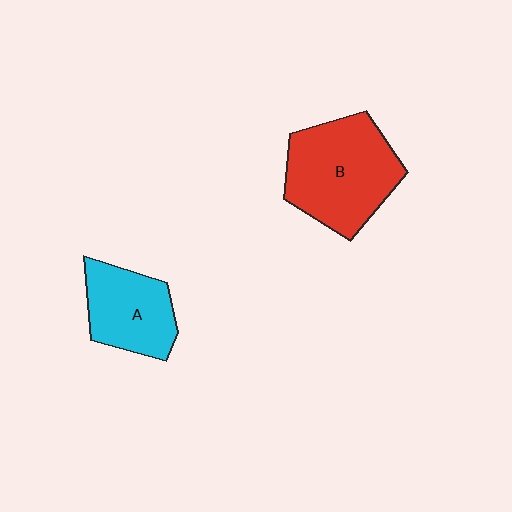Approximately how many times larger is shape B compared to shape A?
Approximately 1.5 times.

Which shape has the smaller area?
Shape A (cyan).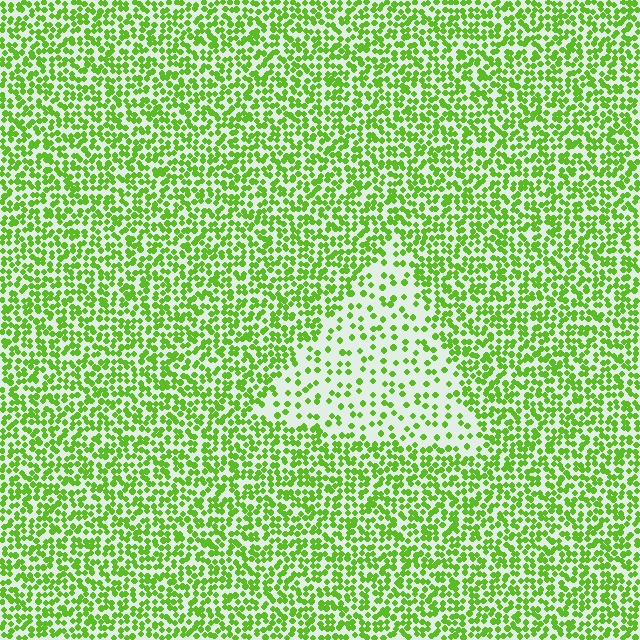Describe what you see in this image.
The image contains small lime elements arranged at two different densities. A triangle-shaped region is visible where the elements are less densely packed than the surrounding area.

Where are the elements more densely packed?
The elements are more densely packed outside the triangle boundary.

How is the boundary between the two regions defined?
The boundary is defined by a change in element density (approximately 2.5x ratio). All elements are the same color, size, and shape.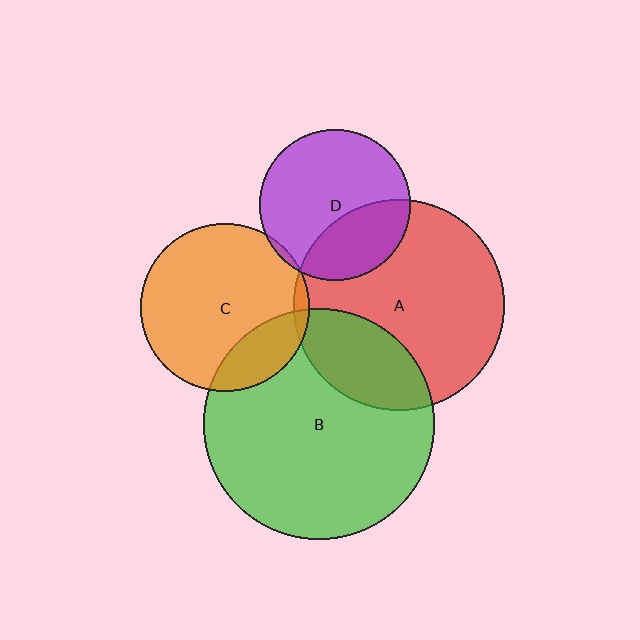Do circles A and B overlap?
Yes.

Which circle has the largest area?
Circle B (green).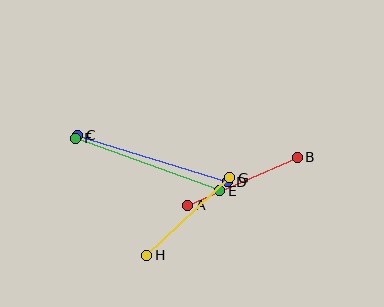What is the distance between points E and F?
The distance is approximately 153 pixels.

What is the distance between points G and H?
The distance is approximately 113 pixels.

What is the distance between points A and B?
The distance is approximately 119 pixels.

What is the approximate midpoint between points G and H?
The midpoint is at approximately (188, 217) pixels.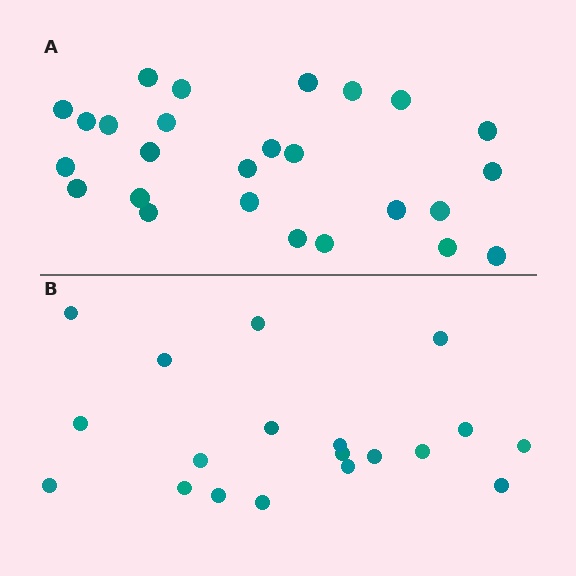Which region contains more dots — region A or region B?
Region A (the top region) has more dots.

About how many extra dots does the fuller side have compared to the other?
Region A has roughly 8 or so more dots than region B.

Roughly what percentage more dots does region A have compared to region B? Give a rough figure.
About 35% more.